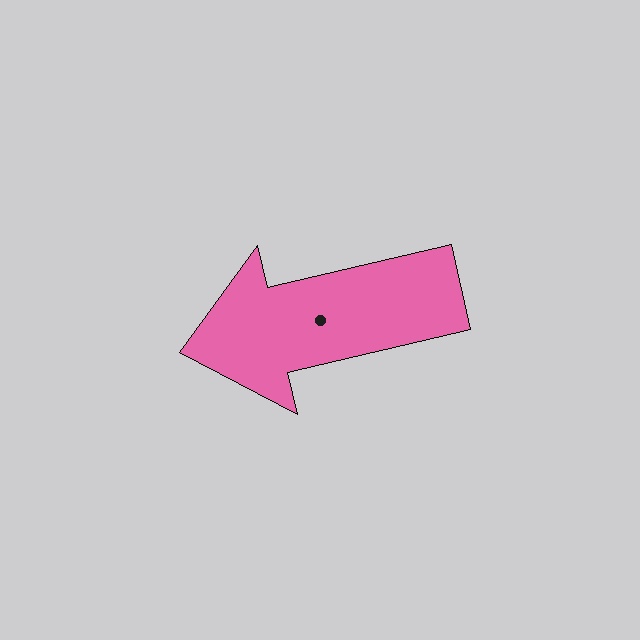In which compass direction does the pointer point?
West.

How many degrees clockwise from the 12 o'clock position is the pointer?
Approximately 257 degrees.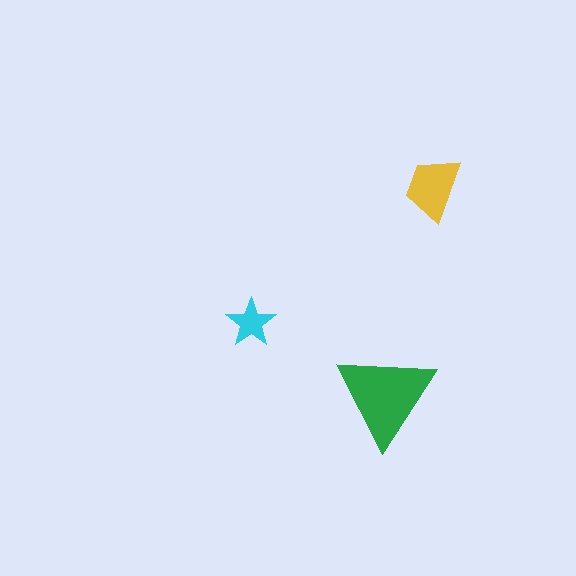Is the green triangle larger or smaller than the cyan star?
Larger.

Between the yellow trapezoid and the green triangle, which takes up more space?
The green triangle.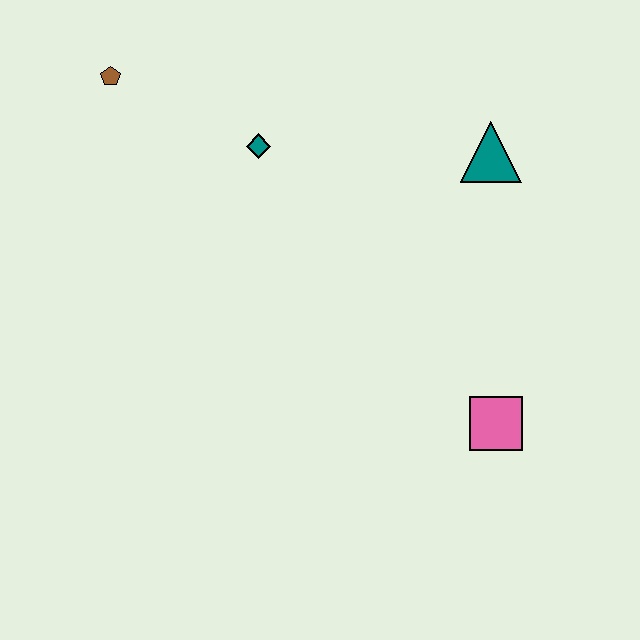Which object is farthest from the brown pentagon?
The pink square is farthest from the brown pentagon.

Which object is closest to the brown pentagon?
The teal diamond is closest to the brown pentagon.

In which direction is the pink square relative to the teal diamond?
The pink square is below the teal diamond.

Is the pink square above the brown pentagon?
No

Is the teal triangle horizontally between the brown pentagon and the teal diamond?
No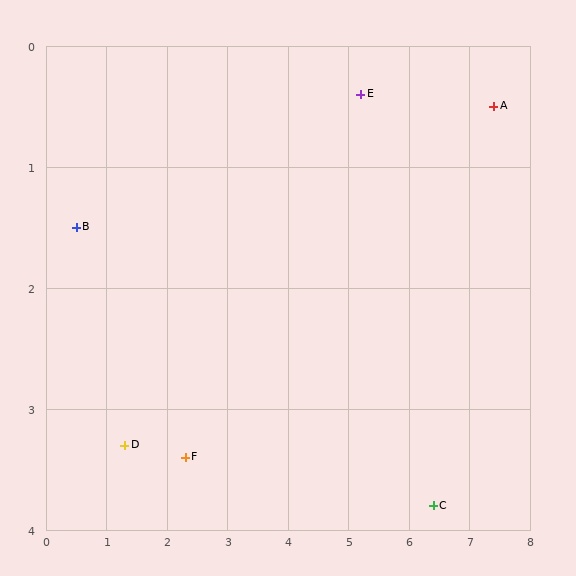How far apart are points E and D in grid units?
Points E and D are about 4.9 grid units apart.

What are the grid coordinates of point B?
Point B is at approximately (0.5, 1.5).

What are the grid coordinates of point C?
Point C is at approximately (6.4, 3.8).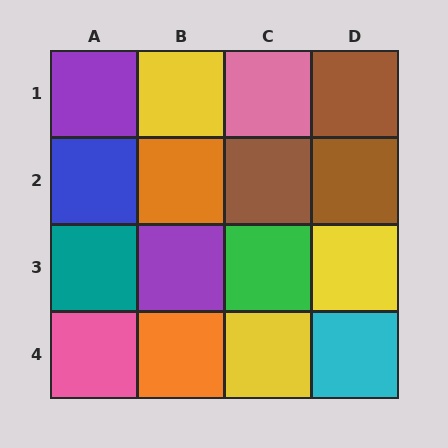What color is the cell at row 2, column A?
Blue.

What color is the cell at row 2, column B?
Orange.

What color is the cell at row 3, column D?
Yellow.